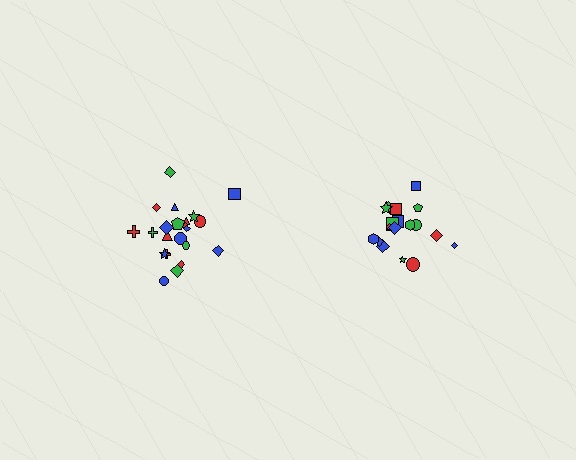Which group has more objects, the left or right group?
The left group.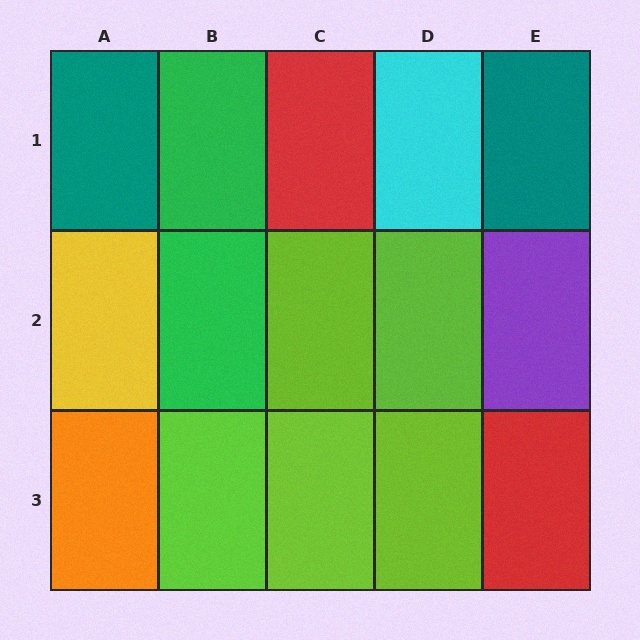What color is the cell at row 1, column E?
Teal.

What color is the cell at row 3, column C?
Lime.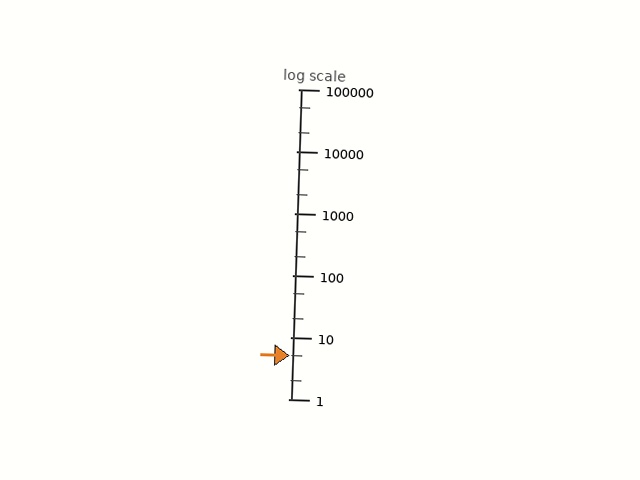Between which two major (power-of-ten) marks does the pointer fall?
The pointer is between 1 and 10.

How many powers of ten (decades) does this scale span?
The scale spans 5 decades, from 1 to 100000.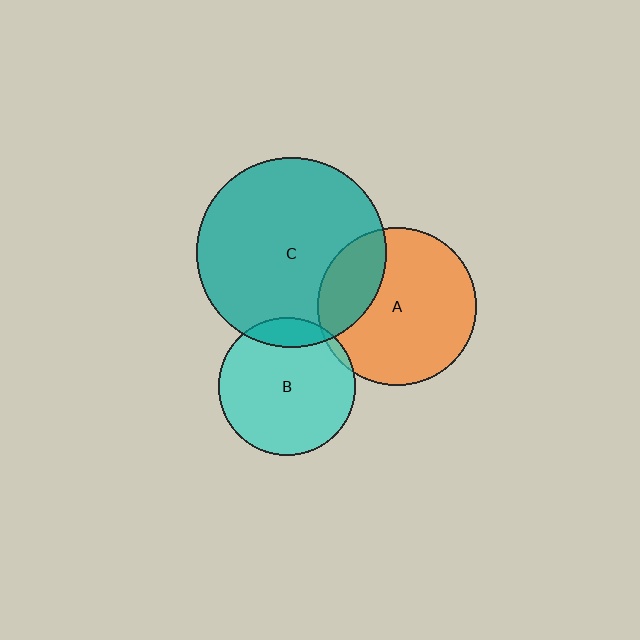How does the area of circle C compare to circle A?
Approximately 1.4 times.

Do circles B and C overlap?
Yes.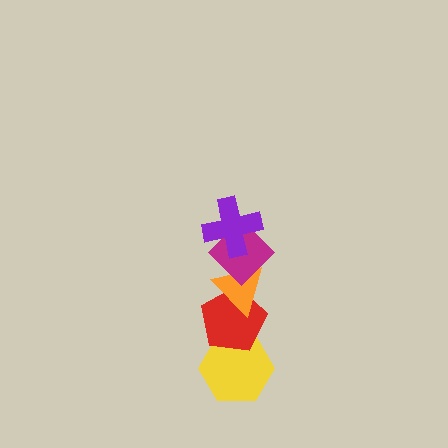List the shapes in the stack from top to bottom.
From top to bottom: the purple cross, the magenta diamond, the orange triangle, the red pentagon, the yellow hexagon.